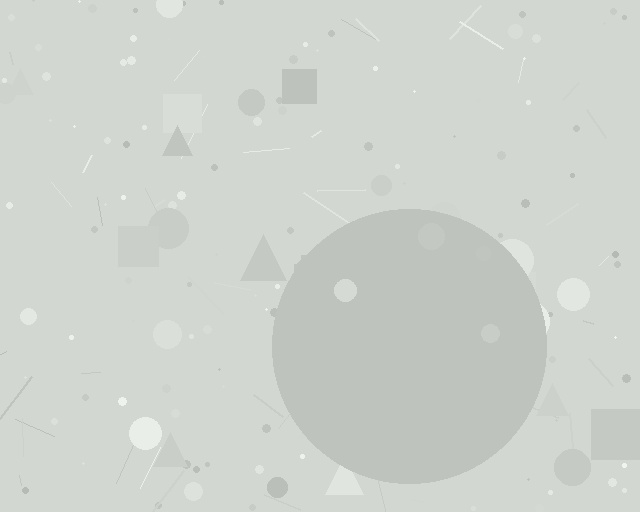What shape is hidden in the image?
A circle is hidden in the image.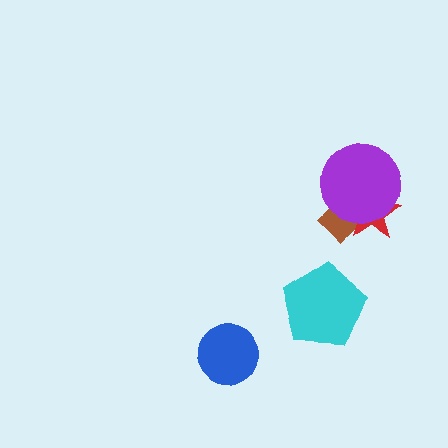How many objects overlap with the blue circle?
0 objects overlap with the blue circle.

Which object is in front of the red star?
The purple circle is in front of the red star.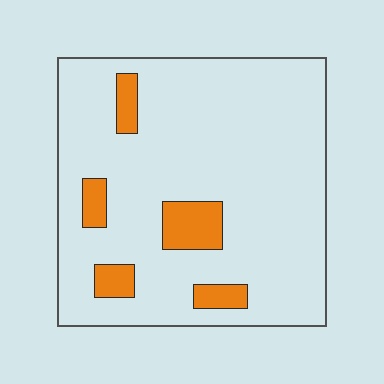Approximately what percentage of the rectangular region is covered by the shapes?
Approximately 10%.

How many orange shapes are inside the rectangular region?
5.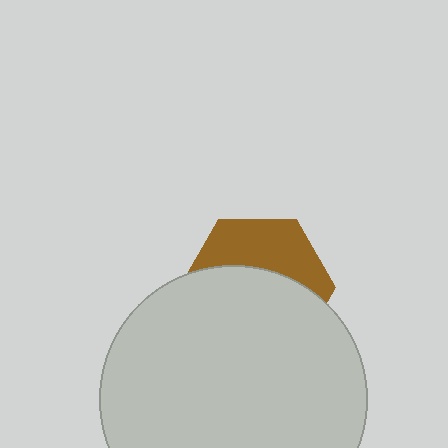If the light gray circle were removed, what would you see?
You would see the complete brown hexagon.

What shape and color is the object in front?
The object in front is a light gray circle.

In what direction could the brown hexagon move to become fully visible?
The brown hexagon could move up. That would shift it out from behind the light gray circle entirely.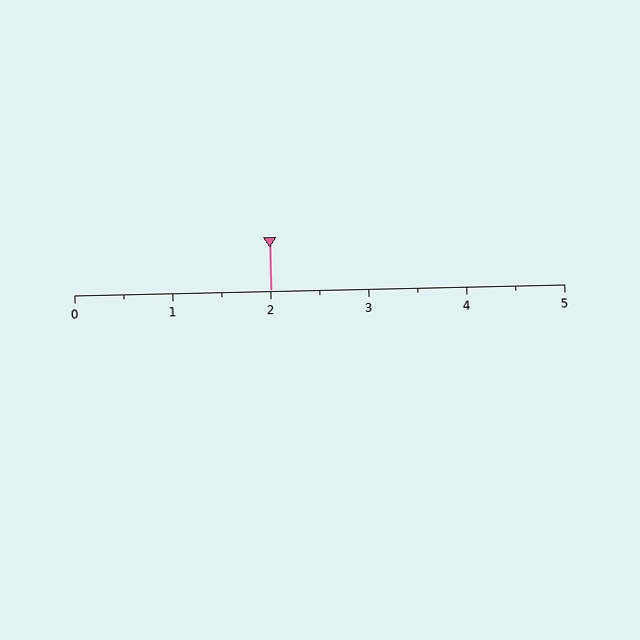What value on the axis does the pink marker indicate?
The marker indicates approximately 2.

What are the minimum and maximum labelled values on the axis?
The axis runs from 0 to 5.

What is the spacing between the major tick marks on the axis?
The major ticks are spaced 1 apart.